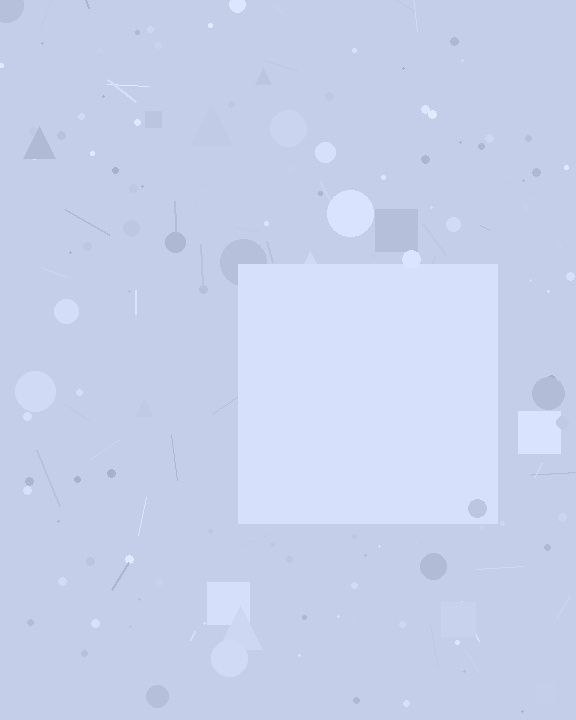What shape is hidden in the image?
A square is hidden in the image.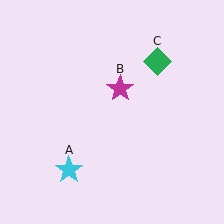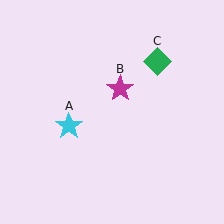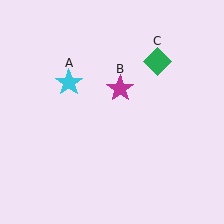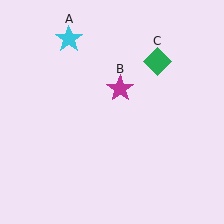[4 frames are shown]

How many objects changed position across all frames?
1 object changed position: cyan star (object A).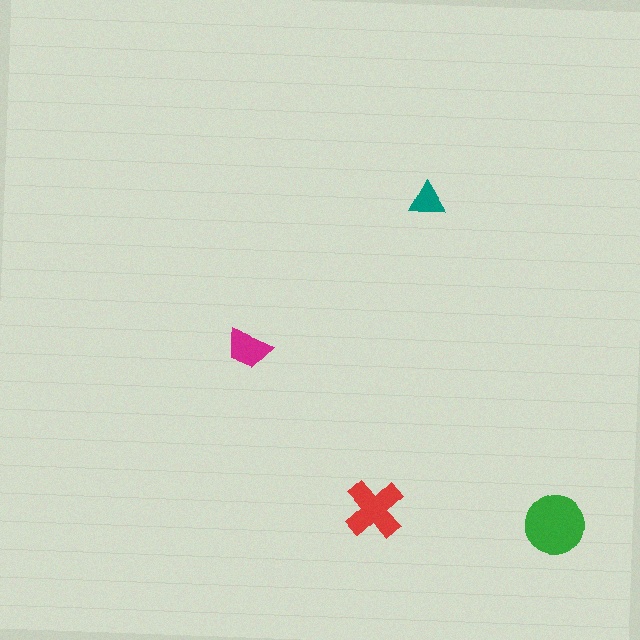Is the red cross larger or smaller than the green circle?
Smaller.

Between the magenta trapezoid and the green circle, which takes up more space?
The green circle.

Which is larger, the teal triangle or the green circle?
The green circle.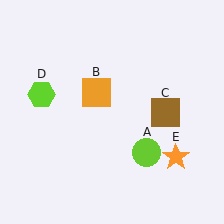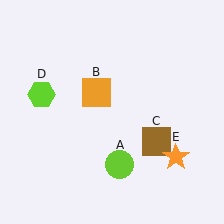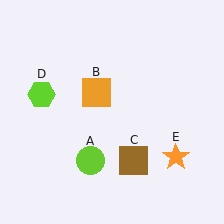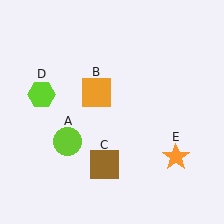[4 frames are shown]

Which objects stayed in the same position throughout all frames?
Orange square (object B) and lime hexagon (object D) and orange star (object E) remained stationary.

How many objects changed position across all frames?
2 objects changed position: lime circle (object A), brown square (object C).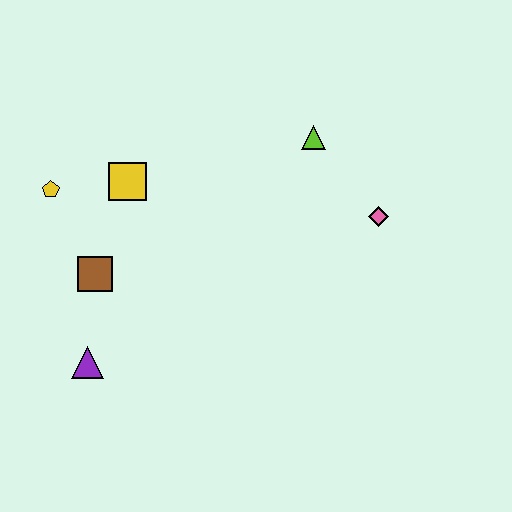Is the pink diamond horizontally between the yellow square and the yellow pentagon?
No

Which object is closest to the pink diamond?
The lime triangle is closest to the pink diamond.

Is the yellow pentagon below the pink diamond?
No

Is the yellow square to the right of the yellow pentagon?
Yes